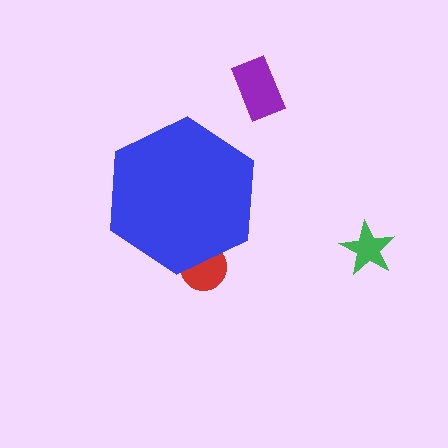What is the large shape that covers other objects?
A blue hexagon.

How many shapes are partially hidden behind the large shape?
1 shape is partially hidden.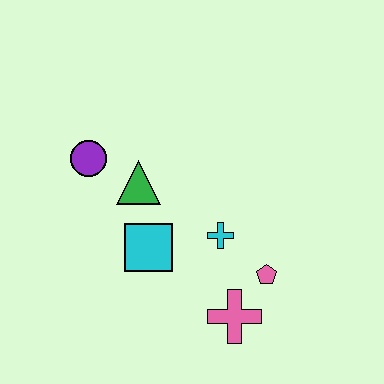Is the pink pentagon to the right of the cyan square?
Yes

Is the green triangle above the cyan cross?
Yes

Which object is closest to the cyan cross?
The pink pentagon is closest to the cyan cross.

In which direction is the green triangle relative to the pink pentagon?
The green triangle is to the left of the pink pentagon.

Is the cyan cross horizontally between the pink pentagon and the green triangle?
Yes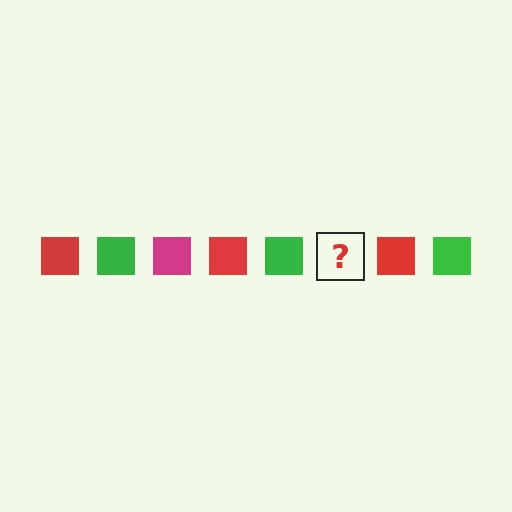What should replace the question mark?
The question mark should be replaced with a magenta square.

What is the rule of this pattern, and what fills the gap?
The rule is that the pattern cycles through red, green, magenta squares. The gap should be filled with a magenta square.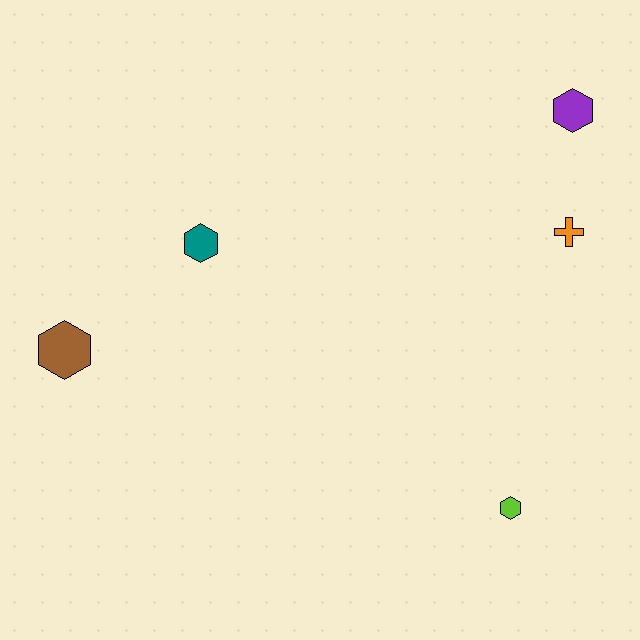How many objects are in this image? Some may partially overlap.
There are 5 objects.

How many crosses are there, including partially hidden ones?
There is 1 cross.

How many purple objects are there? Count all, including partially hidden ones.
There is 1 purple object.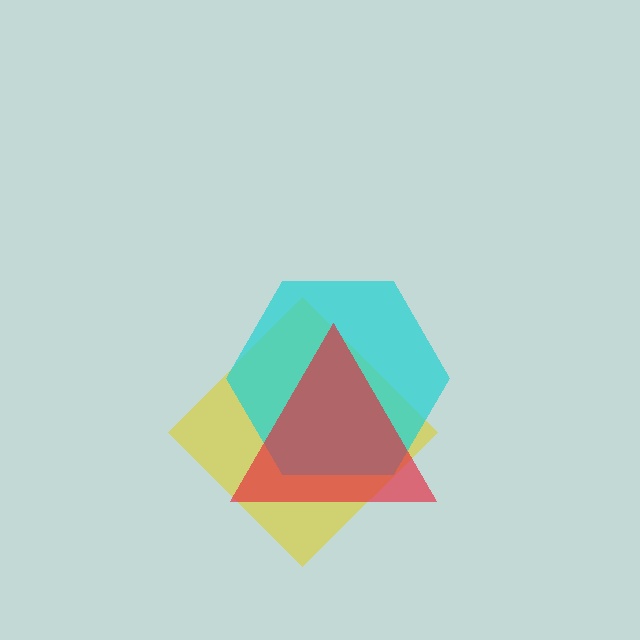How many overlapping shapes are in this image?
There are 3 overlapping shapes in the image.